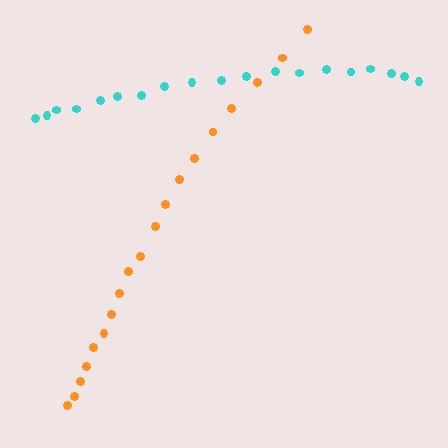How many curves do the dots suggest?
There are 2 distinct paths.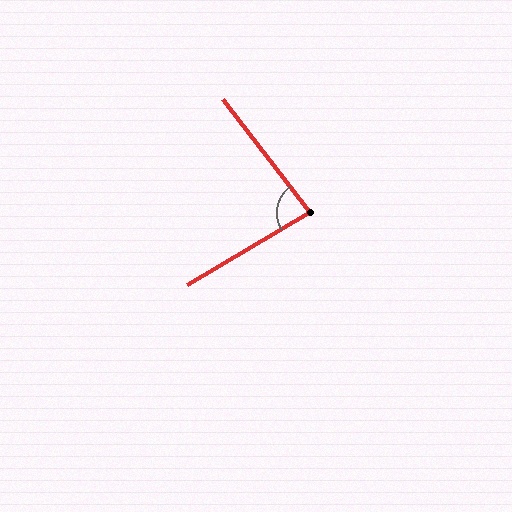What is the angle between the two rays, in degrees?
Approximately 84 degrees.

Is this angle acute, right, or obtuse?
It is acute.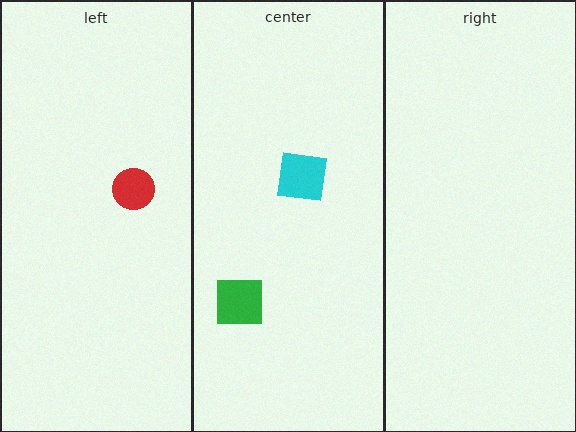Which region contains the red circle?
The left region.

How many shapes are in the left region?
1.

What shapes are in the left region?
The red circle.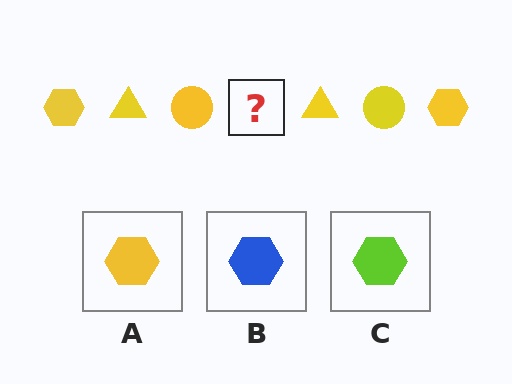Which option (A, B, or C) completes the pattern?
A.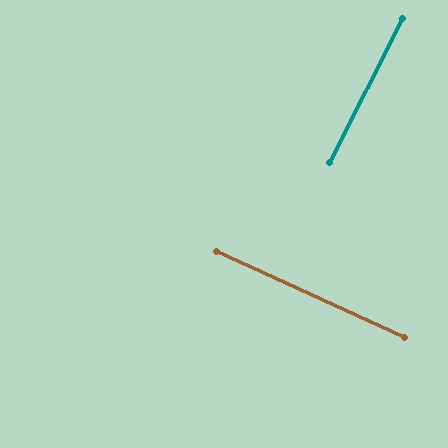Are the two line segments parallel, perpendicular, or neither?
Perpendicular — they meet at approximately 88°.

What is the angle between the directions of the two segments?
Approximately 88 degrees.